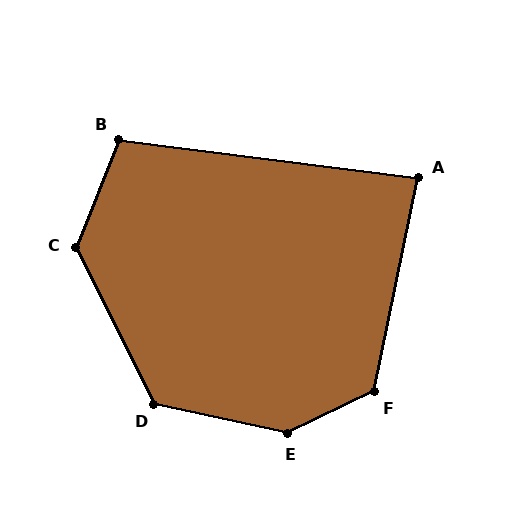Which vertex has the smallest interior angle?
A, at approximately 86 degrees.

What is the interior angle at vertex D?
Approximately 129 degrees (obtuse).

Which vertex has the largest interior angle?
E, at approximately 142 degrees.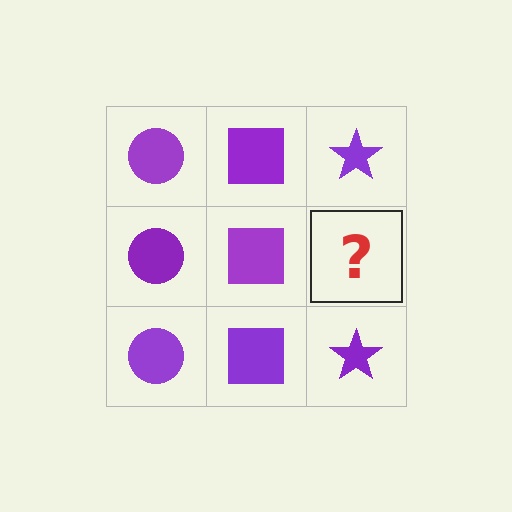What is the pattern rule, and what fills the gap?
The rule is that each column has a consistent shape. The gap should be filled with a purple star.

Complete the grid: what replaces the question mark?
The question mark should be replaced with a purple star.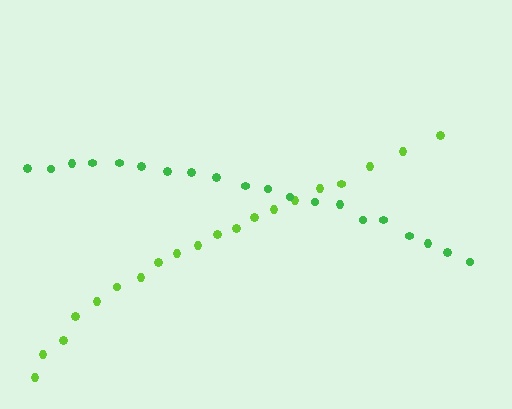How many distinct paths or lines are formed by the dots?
There are 2 distinct paths.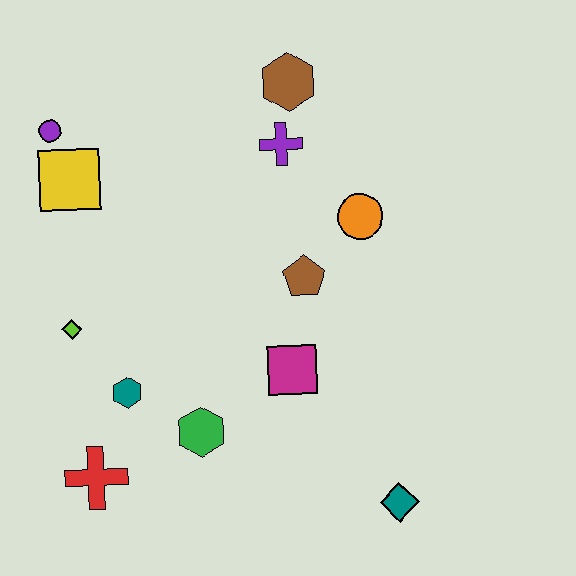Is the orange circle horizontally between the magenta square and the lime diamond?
No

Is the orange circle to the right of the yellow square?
Yes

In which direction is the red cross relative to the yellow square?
The red cross is below the yellow square.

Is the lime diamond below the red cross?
No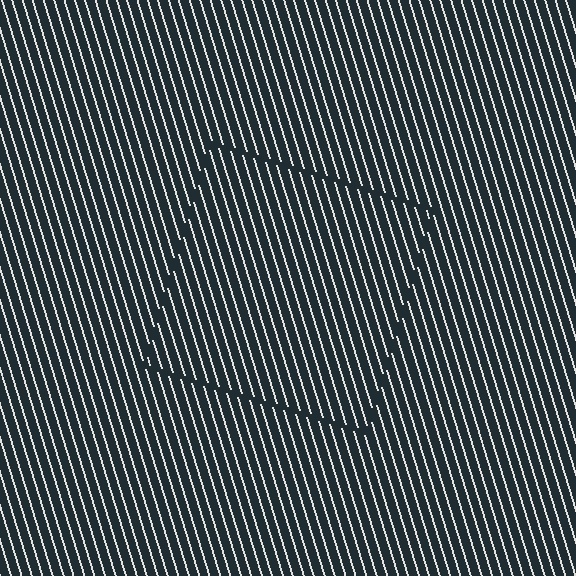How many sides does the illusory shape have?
4 sides — the line-ends trace a square.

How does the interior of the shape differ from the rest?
The interior of the shape contains the same grating, shifted by half a period — the contour is defined by the phase discontinuity where line-ends from the inner and outer gratings abut.